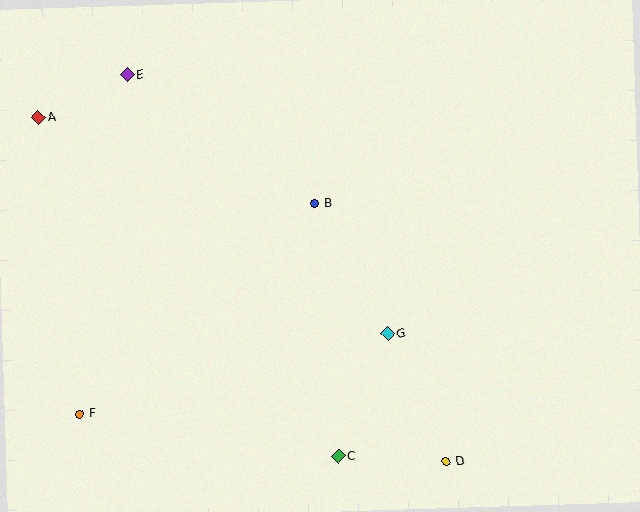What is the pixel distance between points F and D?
The distance between F and D is 370 pixels.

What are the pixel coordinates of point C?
Point C is at (338, 456).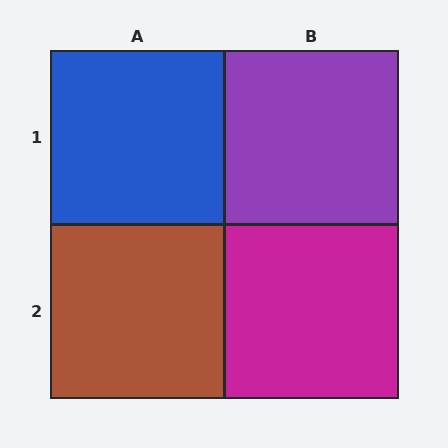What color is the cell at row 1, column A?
Blue.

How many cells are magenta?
1 cell is magenta.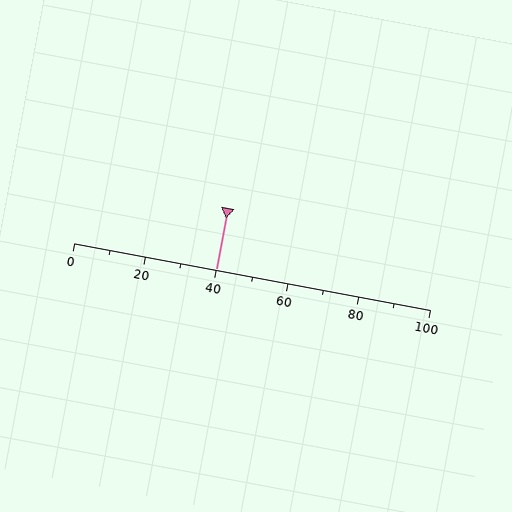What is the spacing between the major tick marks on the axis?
The major ticks are spaced 20 apart.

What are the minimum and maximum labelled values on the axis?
The axis runs from 0 to 100.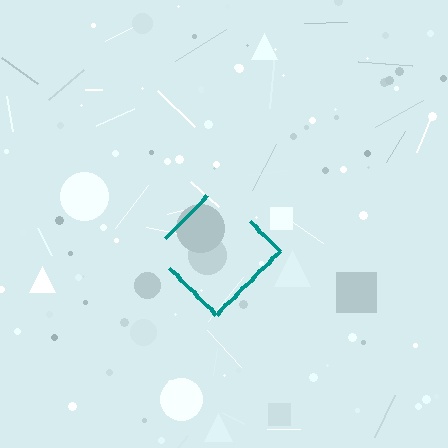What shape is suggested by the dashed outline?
The dashed outline suggests a diamond.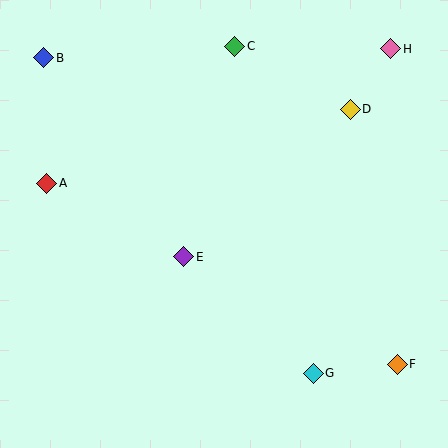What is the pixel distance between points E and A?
The distance between E and A is 156 pixels.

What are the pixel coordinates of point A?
Point A is at (47, 183).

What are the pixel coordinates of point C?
Point C is at (235, 46).